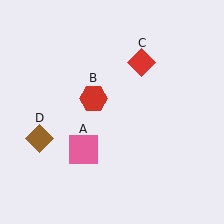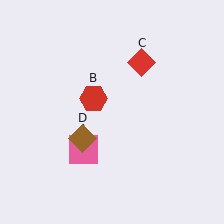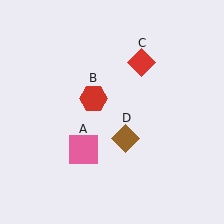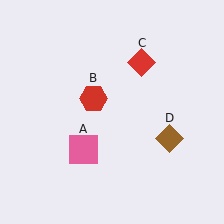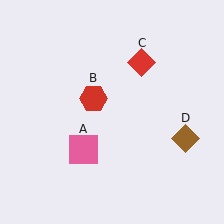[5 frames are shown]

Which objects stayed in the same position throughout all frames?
Pink square (object A) and red hexagon (object B) and red diamond (object C) remained stationary.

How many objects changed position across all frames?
1 object changed position: brown diamond (object D).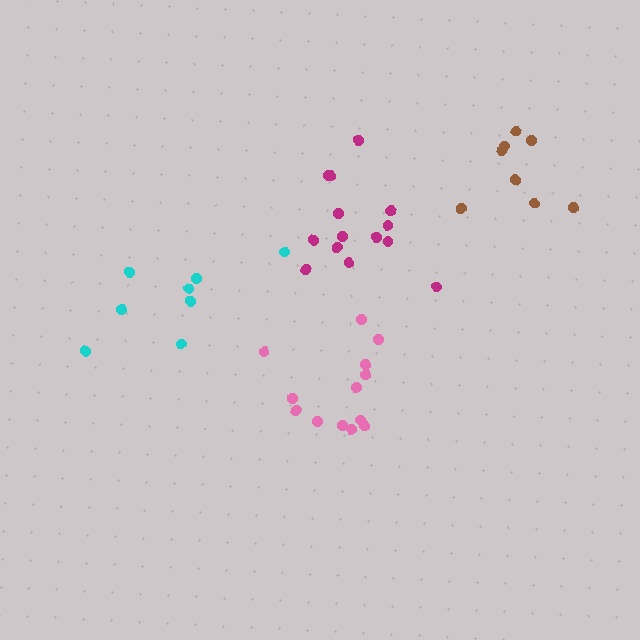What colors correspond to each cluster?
The clusters are colored: magenta, pink, brown, cyan.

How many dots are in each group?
Group 1: 14 dots, Group 2: 13 dots, Group 3: 8 dots, Group 4: 8 dots (43 total).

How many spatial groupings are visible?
There are 4 spatial groupings.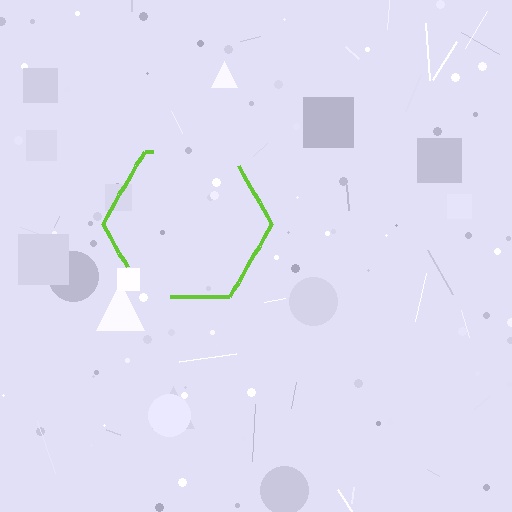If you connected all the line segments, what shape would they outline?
They would outline a hexagon.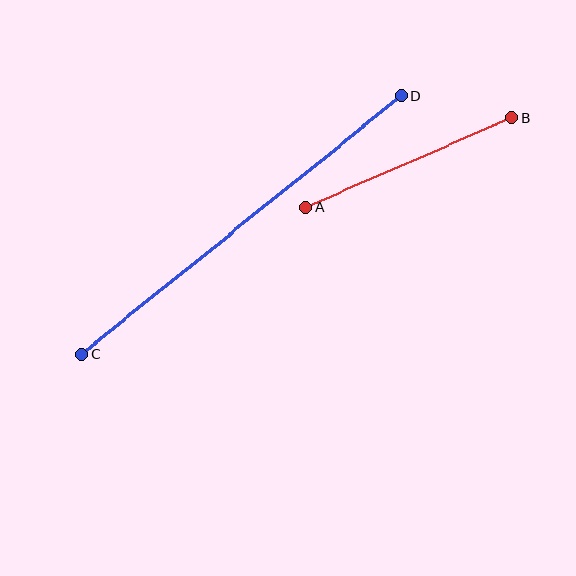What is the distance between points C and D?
The distance is approximately 412 pixels.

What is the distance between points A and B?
The distance is approximately 225 pixels.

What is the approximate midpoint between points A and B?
The midpoint is at approximately (409, 162) pixels.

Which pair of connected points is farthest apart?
Points C and D are farthest apart.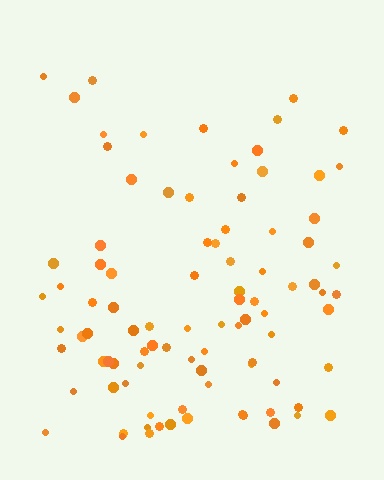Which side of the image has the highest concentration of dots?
The bottom.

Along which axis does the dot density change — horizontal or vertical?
Vertical.